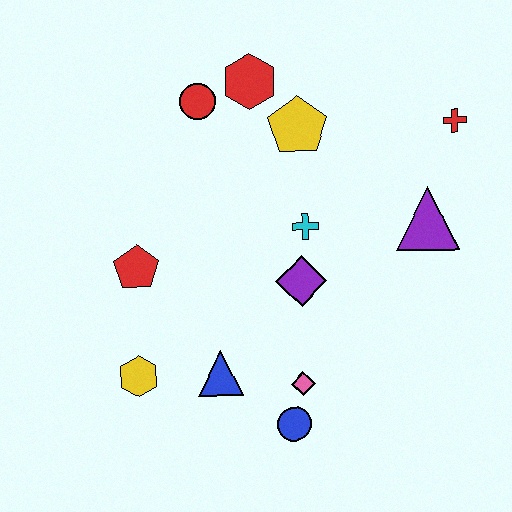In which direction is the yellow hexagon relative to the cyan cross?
The yellow hexagon is to the left of the cyan cross.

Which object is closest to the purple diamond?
The cyan cross is closest to the purple diamond.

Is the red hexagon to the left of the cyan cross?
Yes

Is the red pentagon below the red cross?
Yes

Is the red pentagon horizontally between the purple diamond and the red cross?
No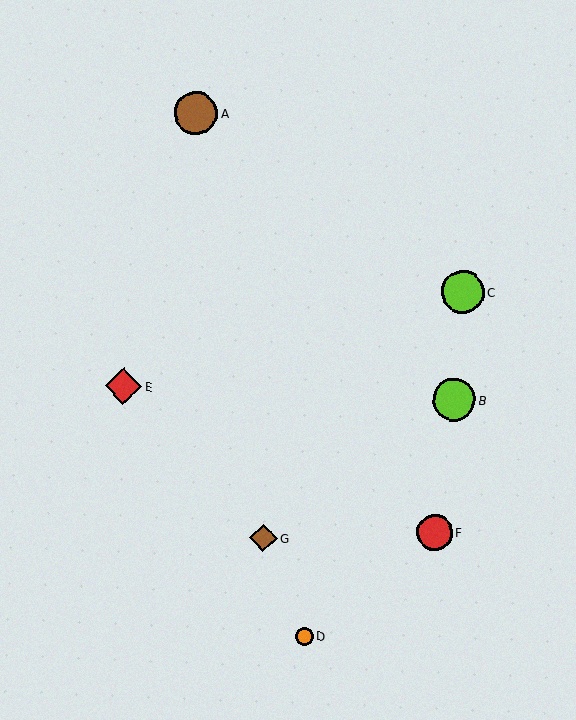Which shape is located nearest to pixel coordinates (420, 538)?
The red circle (labeled F) at (435, 532) is nearest to that location.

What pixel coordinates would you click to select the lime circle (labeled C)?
Click at (463, 292) to select the lime circle C.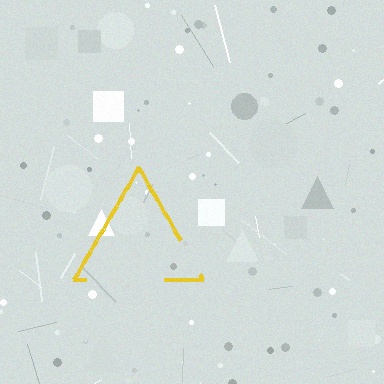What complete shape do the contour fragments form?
The contour fragments form a triangle.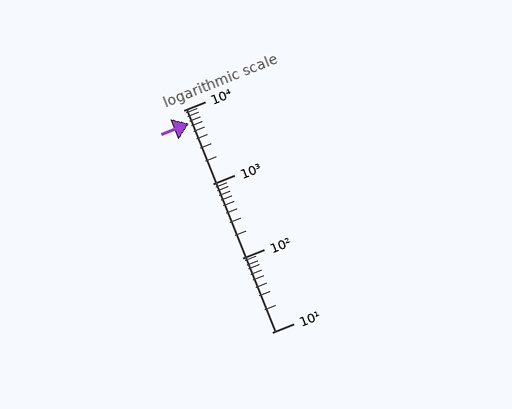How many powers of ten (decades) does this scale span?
The scale spans 3 decades, from 10 to 10000.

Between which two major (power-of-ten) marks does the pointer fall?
The pointer is between 1000 and 10000.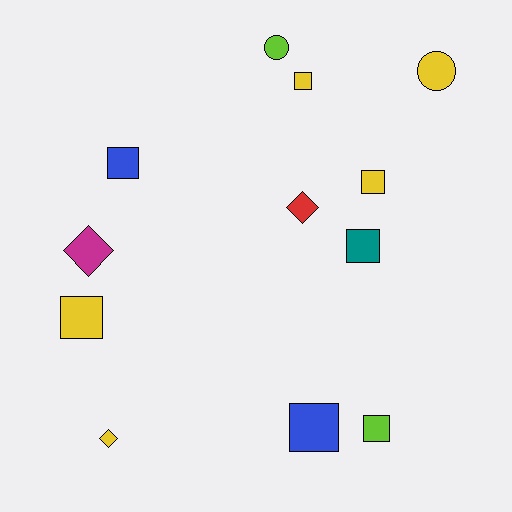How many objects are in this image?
There are 12 objects.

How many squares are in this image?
There are 7 squares.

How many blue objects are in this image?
There are 2 blue objects.